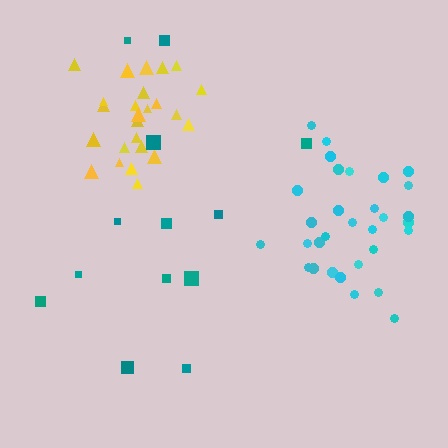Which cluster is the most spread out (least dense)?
Teal.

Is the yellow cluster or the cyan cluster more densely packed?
Yellow.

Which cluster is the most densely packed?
Yellow.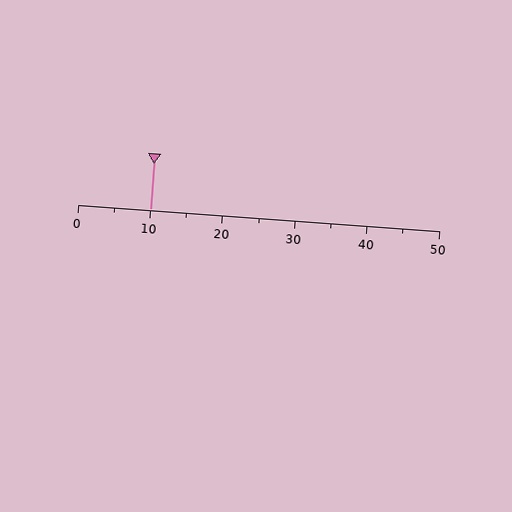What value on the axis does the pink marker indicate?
The marker indicates approximately 10.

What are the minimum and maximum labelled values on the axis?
The axis runs from 0 to 50.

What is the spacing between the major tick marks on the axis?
The major ticks are spaced 10 apart.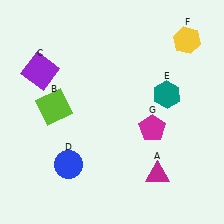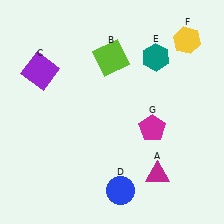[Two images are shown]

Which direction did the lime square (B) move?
The lime square (B) moved right.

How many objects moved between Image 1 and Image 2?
3 objects moved between the two images.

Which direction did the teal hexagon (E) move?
The teal hexagon (E) moved up.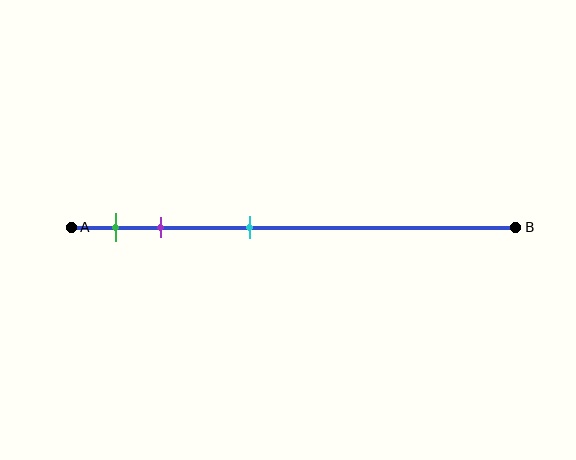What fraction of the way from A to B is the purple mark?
The purple mark is approximately 20% (0.2) of the way from A to B.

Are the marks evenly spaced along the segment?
No, the marks are not evenly spaced.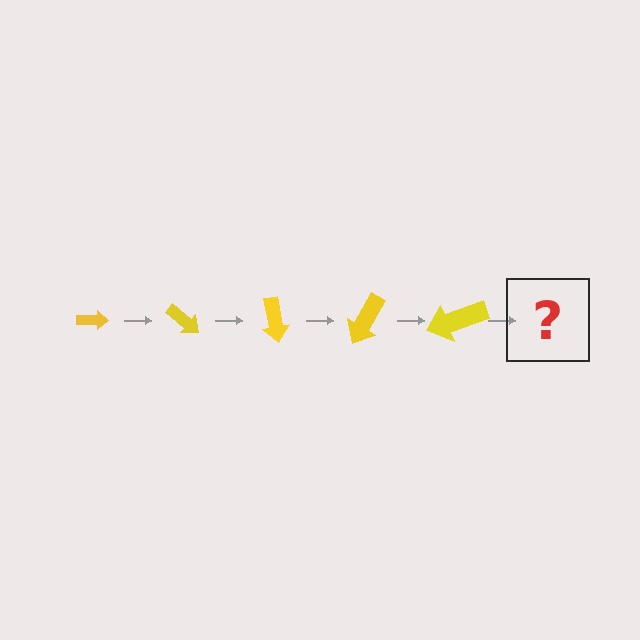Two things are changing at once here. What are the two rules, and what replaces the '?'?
The two rules are that the arrow grows larger each step and it rotates 40 degrees each step. The '?' should be an arrow, larger than the previous one and rotated 200 degrees from the start.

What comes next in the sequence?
The next element should be an arrow, larger than the previous one and rotated 200 degrees from the start.